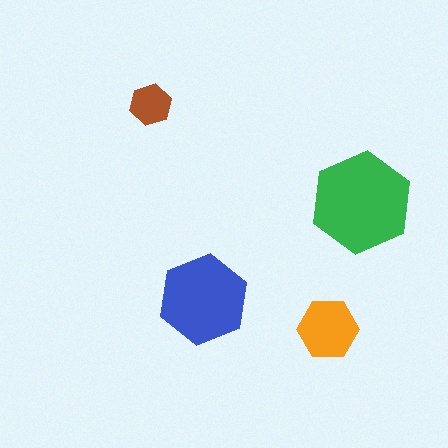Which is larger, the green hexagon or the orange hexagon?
The green one.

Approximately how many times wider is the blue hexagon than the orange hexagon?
About 1.5 times wider.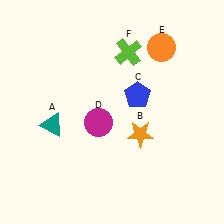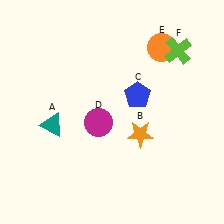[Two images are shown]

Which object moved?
The lime cross (F) moved right.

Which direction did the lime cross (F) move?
The lime cross (F) moved right.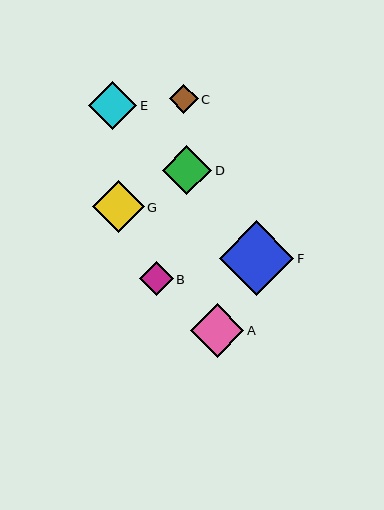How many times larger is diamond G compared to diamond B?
Diamond G is approximately 1.5 times the size of diamond B.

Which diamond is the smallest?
Diamond C is the smallest with a size of approximately 29 pixels.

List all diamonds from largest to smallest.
From largest to smallest: F, A, G, D, E, B, C.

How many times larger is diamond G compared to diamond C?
Diamond G is approximately 1.8 times the size of diamond C.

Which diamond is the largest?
Diamond F is the largest with a size of approximately 75 pixels.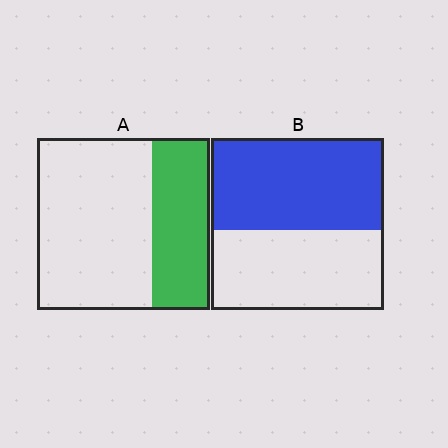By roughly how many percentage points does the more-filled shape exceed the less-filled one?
By roughly 20 percentage points (B over A).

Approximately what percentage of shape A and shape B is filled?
A is approximately 35% and B is approximately 55%.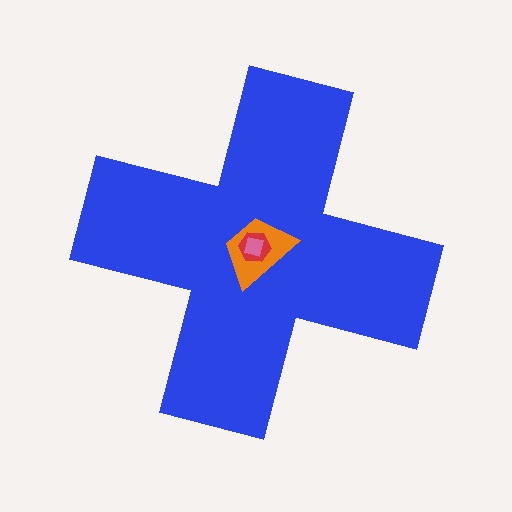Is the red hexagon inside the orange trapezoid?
Yes.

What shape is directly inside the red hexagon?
The pink square.